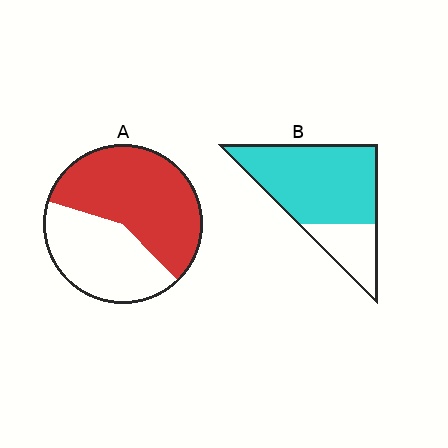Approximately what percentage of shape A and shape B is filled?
A is approximately 60% and B is approximately 75%.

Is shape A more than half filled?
Yes.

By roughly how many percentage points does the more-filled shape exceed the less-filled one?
By roughly 15 percentage points (B over A).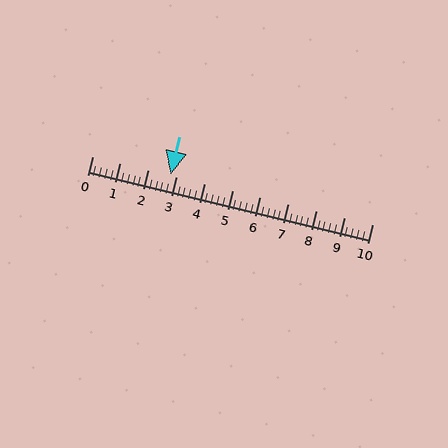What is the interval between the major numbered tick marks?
The major tick marks are spaced 1 units apart.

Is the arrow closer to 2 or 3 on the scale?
The arrow is closer to 3.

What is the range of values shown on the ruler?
The ruler shows values from 0 to 10.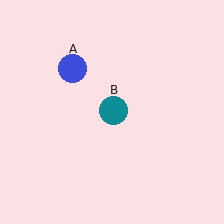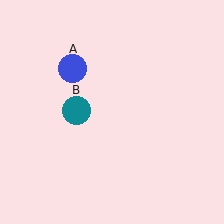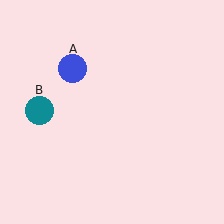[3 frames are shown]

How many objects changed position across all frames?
1 object changed position: teal circle (object B).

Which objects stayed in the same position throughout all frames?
Blue circle (object A) remained stationary.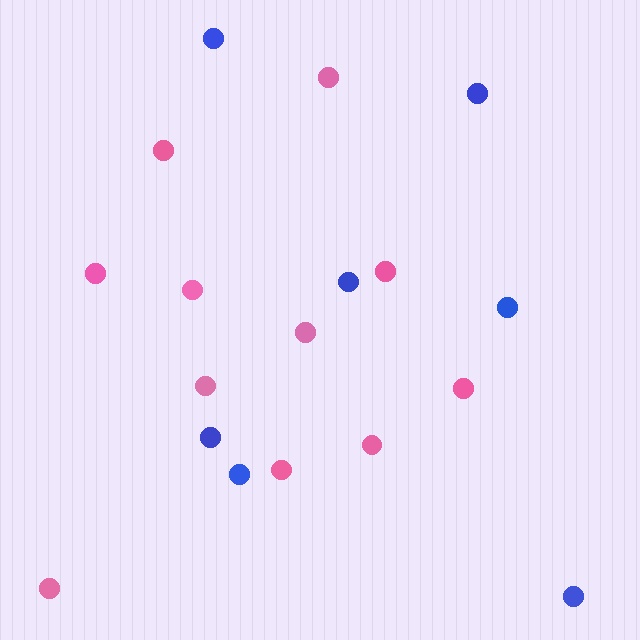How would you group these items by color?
There are 2 groups: one group of blue circles (7) and one group of pink circles (11).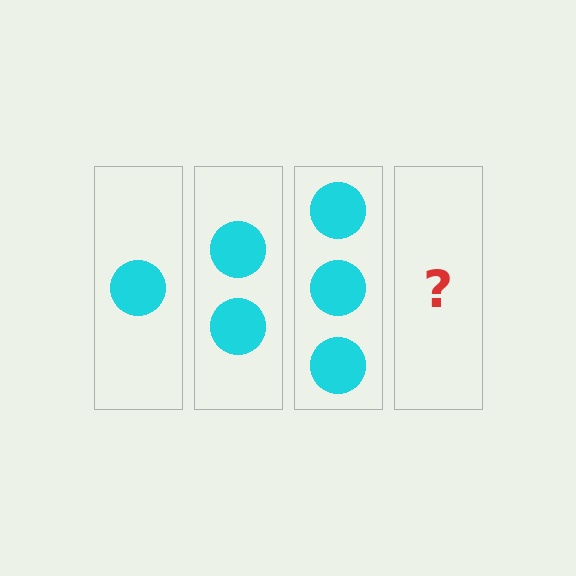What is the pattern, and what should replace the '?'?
The pattern is that each step adds one more circle. The '?' should be 4 circles.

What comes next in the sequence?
The next element should be 4 circles.